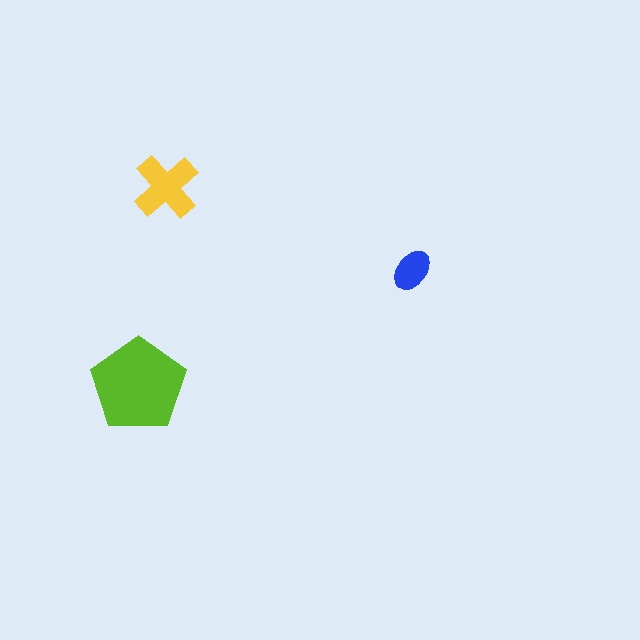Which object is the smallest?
The blue ellipse.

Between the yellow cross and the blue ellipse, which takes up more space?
The yellow cross.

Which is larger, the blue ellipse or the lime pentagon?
The lime pentagon.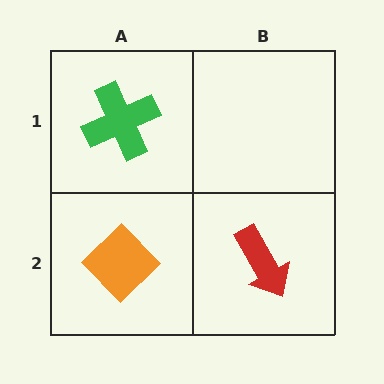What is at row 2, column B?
A red arrow.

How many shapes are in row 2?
2 shapes.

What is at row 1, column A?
A green cross.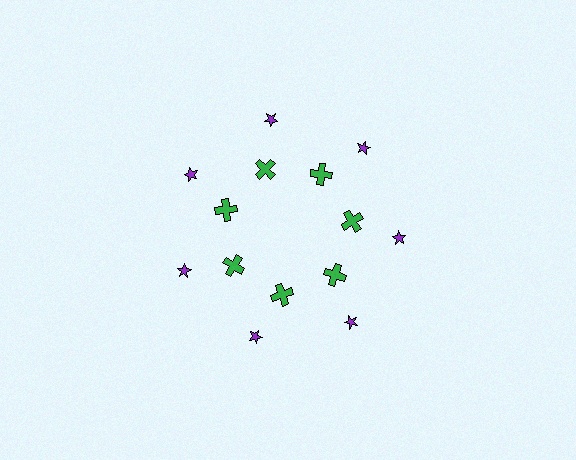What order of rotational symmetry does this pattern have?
This pattern has 7-fold rotational symmetry.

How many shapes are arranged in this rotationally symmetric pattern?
There are 14 shapes, arranged in 7 groups of 2.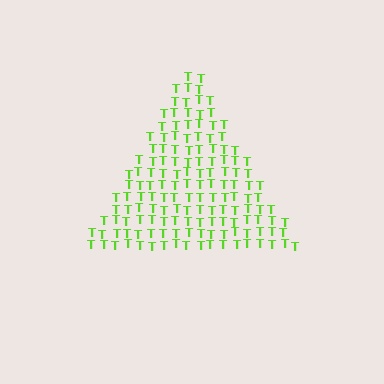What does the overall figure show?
The overall figure shows a triangle.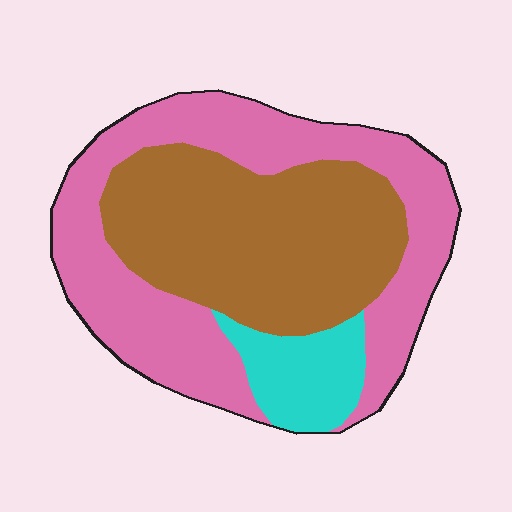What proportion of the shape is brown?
Brown takes up about two fifths (2/5) of the shape.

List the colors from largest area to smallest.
From largest to smallest: pink, brown, cyan.